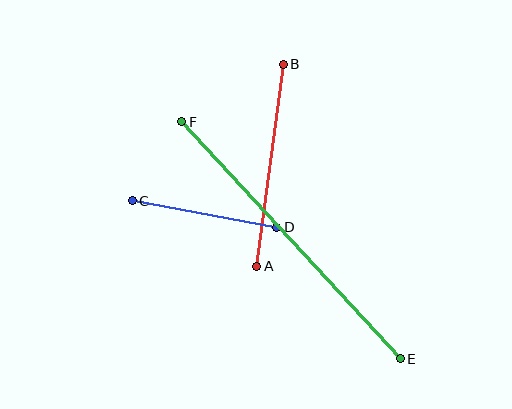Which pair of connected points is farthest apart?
Points E and F are farthest apart.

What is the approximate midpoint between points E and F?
The midpoint is at approximately (291, 240) pixels.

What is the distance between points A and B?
The distance is approximately 203 pixels.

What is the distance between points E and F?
The distance is approximately 322 pixels.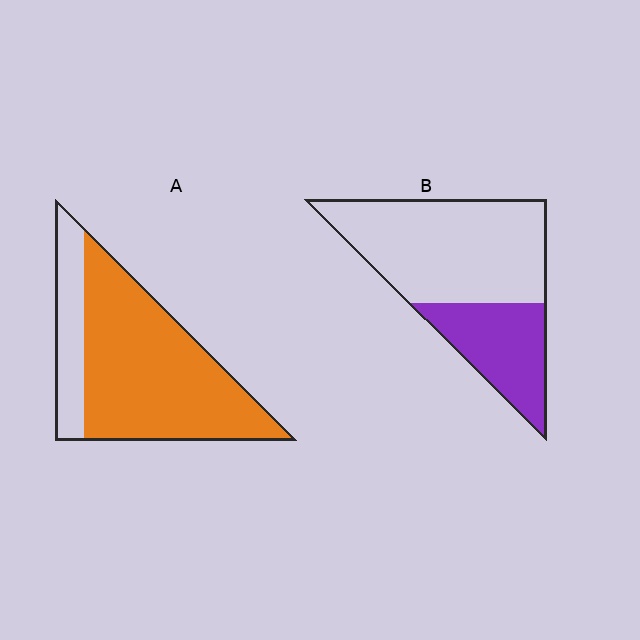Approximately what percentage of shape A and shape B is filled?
A is approximately 80% and B is approximately 35%.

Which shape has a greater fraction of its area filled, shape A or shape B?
Shape A.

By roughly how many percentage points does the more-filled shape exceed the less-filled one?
By roughly 45 percentage points (A over B).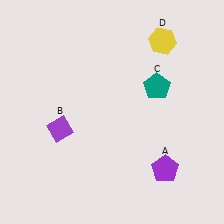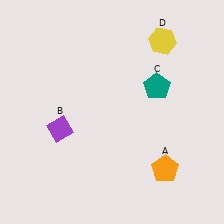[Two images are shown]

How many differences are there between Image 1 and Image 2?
There is 1 difference between the two images.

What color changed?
The pentagon (A) changed from purple in Image 1 to orange in Image 2.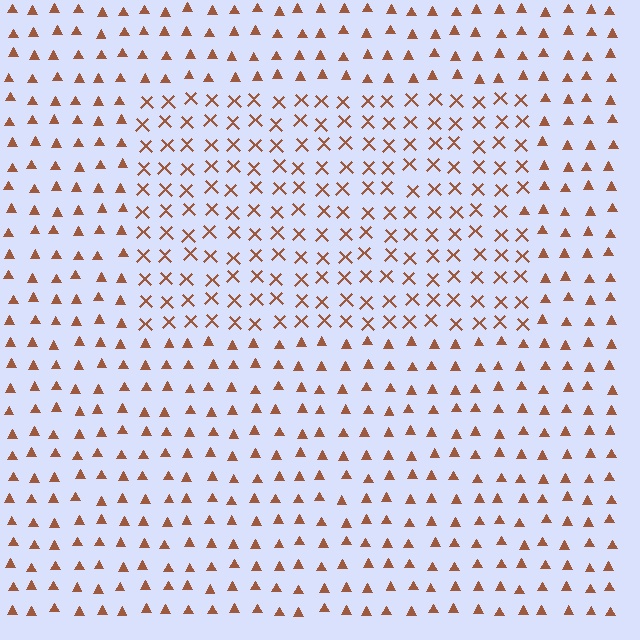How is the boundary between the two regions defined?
The boundary is defined by a change in element shape: X marks inside vs. triangles outside. All elements share the same color and spacing.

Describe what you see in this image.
The image is filled with small brown elements arranged in a uniform grid. A rectangle-shaped region contains X marks, while the surrounding area contains triangles. The boundary is defined purely by the change in element shape.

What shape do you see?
I see a rectangle.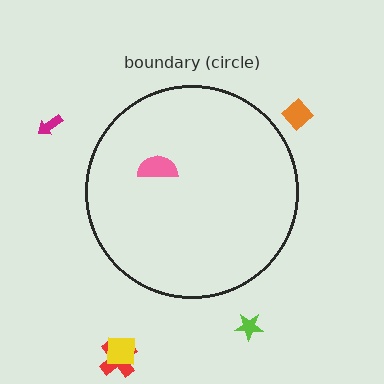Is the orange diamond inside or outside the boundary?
Outside.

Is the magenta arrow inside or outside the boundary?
Outside.